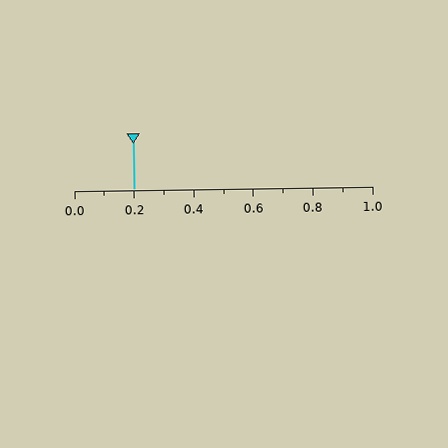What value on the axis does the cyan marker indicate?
The marker indicates approximately 0.2.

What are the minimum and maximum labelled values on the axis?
The axis runs from 0.0 to 1.0.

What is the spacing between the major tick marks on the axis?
The major ticks are spaced 0.2 apart.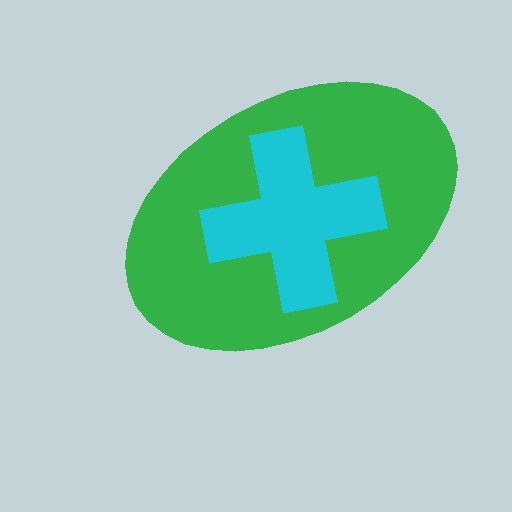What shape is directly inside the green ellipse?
The cyan cross.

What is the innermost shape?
The cyan cross.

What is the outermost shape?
The green ellipse.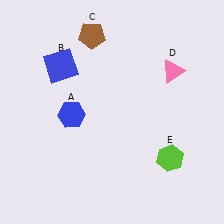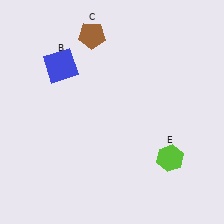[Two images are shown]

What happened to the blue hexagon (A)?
The blue hexagon (A) was removed in Image 2. It was in the bottom-left area of Image 1.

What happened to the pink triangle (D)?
The pink triangle (D) was removed in Image 2. It was in the top-right area of Image 1.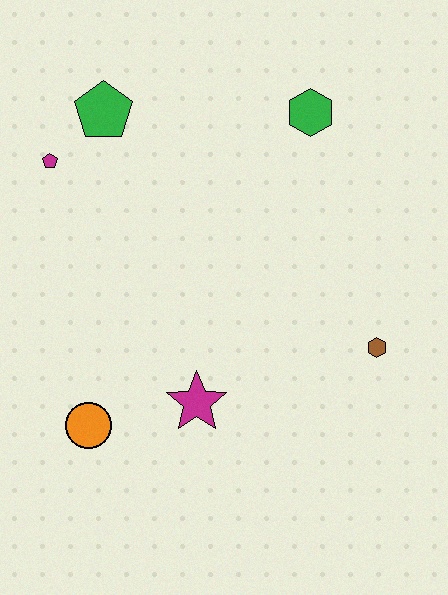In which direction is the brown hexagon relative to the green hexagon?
The brown hexagon is below the green hexagon.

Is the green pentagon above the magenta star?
Yes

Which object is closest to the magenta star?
The orange circle is closest to the magenta star.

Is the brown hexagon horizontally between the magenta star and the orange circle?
No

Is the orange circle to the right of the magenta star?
No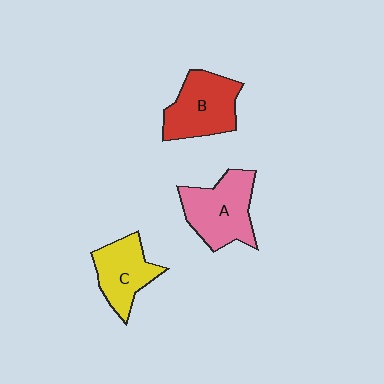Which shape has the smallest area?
Shape C (yellow).